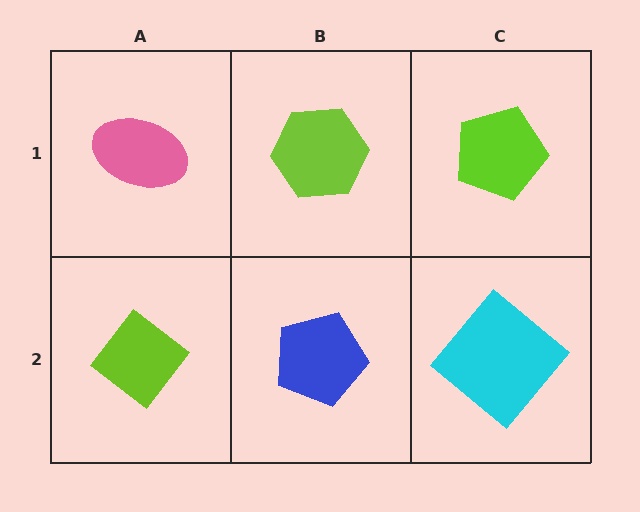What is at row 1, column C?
A lime pentagon.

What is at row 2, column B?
A blue pentagon.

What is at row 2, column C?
A cyan diamond.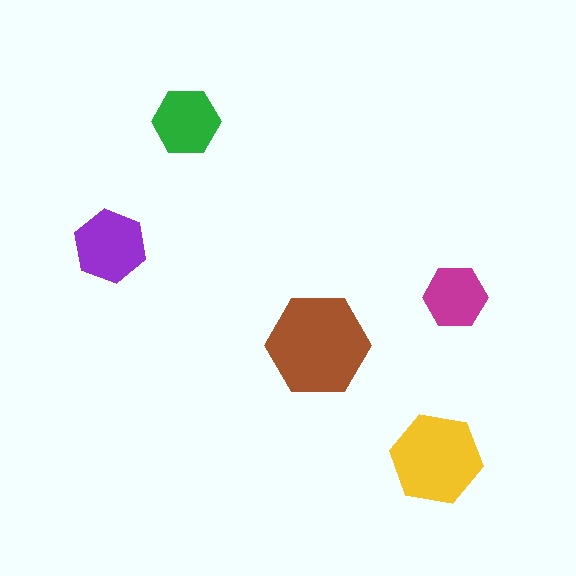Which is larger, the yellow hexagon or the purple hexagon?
The yellow one.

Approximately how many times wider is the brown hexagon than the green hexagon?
About 1.5 times wider.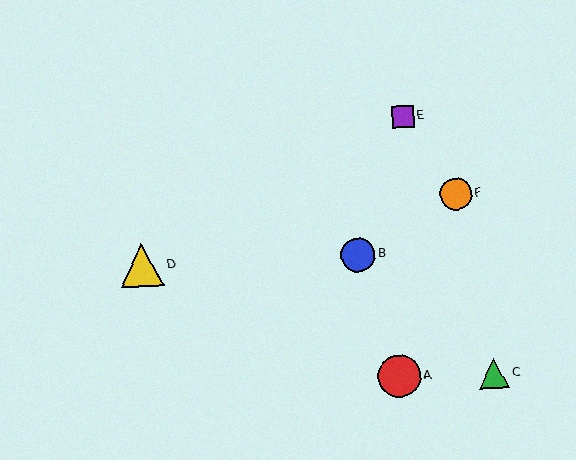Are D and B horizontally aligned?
Yes, both are at y≈265.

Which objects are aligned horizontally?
Objects B, D are aligned horizontally.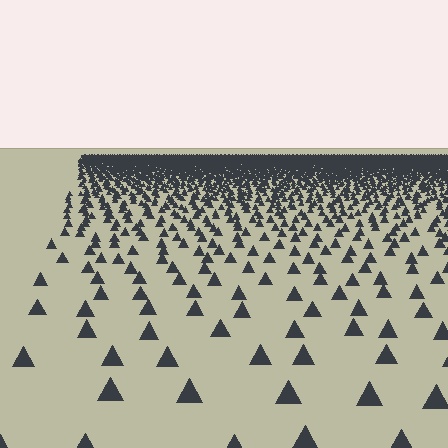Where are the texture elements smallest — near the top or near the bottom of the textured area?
Near the top.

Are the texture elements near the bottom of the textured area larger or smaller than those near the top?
Larger. Near the bottom, elements are closer to the viewer and appear at a bigger on-screen size.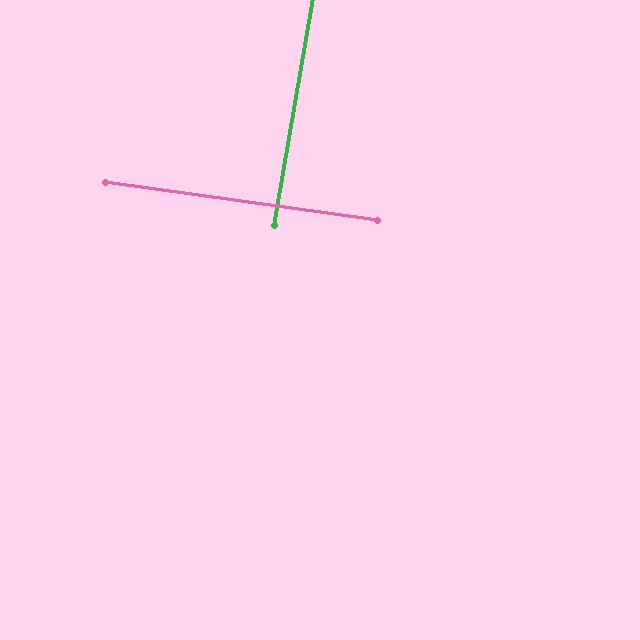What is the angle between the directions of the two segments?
Approximately 88 degrees.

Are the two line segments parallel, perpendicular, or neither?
Perpendicular — they meet at approximately 88°.